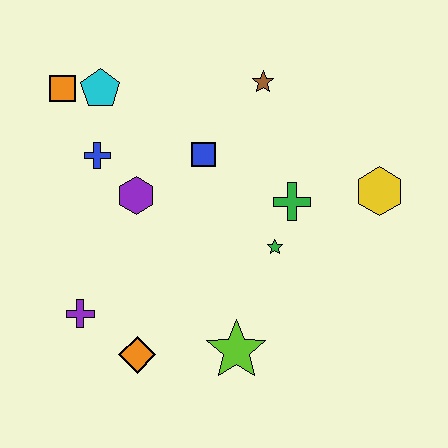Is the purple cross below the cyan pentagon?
Yes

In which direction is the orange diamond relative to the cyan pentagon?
The orange diamond is below the cyan pentagon.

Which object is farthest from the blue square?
The orange diamond is farthest from the blue square.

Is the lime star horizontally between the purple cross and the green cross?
Yes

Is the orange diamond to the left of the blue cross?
No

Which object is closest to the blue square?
The purple hexagon is closest to the blue square.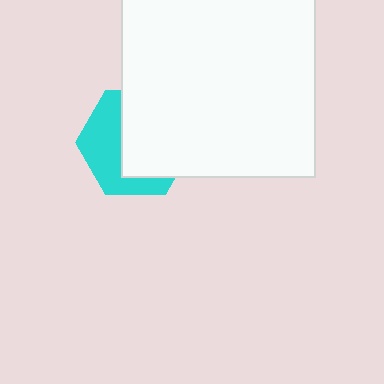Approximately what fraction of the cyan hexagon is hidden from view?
Roughly 56% of the cyan hexagon is hidden behind the white square.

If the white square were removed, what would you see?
You would see the complete cyan hexagon.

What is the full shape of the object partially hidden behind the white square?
The partially hidden object is a cyan hexagon.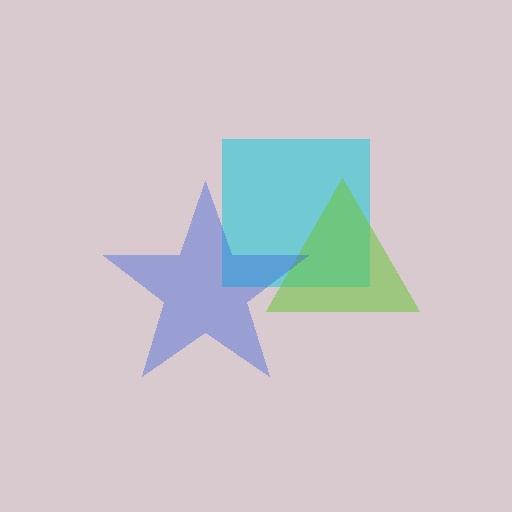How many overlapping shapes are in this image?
There are 3 overlapping shapes in the image.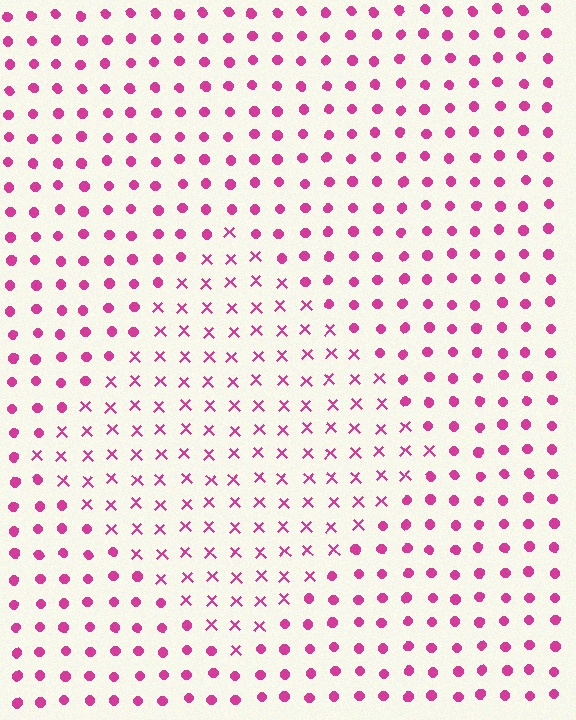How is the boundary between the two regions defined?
The boundary is defined by a change in element shape: X marks inside vs. circles outside. All elements share the same color and spacing.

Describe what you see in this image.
The image is filled with small magenta elements arranged in a uniform grid. A diamond-shaped region contains X marks, while the surrounding area contains circles. The boundary is defined purely by the change in element shape.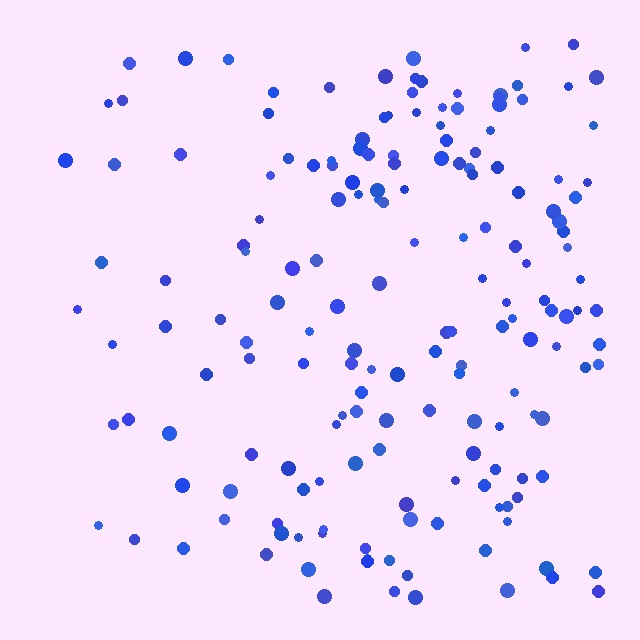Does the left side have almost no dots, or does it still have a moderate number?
Still a moderate number, just noticeably fewer than the right.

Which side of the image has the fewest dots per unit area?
The left.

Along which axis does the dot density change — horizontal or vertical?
Horizontal.